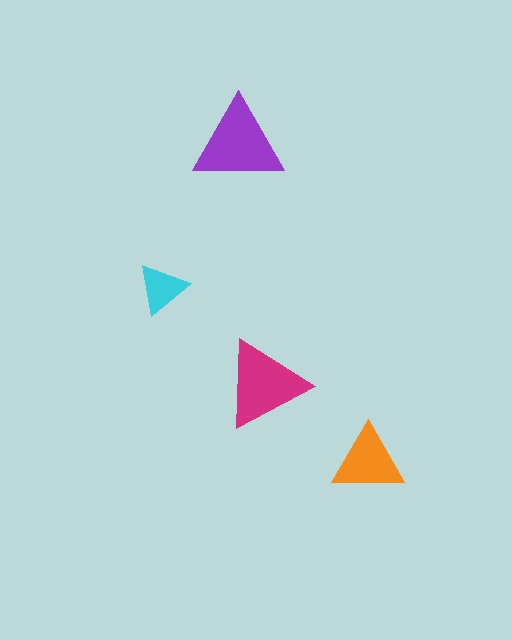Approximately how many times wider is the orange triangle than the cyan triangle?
About 1.5 times wider.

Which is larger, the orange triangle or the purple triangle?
The purple one.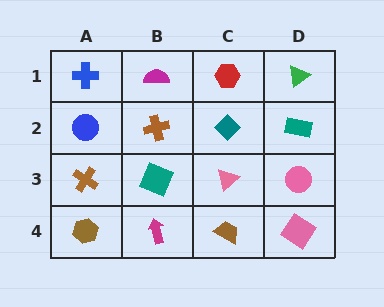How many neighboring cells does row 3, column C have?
4.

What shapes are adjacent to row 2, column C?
A red hexagon (row 1, column C), a pink triangle (row 3, column C), a brown cross (row 2, column B), a teal rectangle (row 2, column D).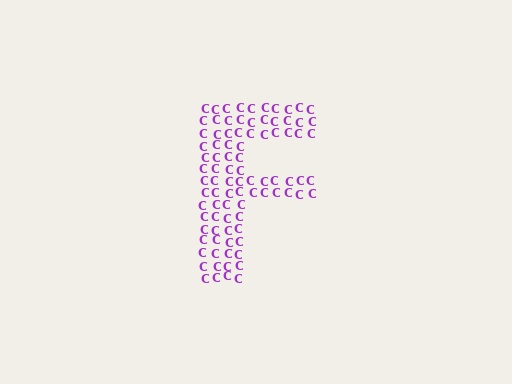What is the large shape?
The large shape is the letter F.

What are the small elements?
The small elements are letter C's.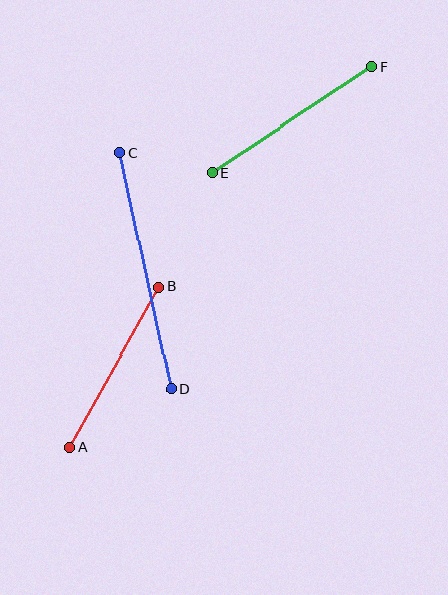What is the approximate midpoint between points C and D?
The midpoint is at approximately (145, 271) pixels.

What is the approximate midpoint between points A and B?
The midpoint is at approximately (114, 367) pixels.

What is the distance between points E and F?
The distance is approximately 192 pixels.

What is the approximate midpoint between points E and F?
The midpoint is at approximately (292, 120) pixels.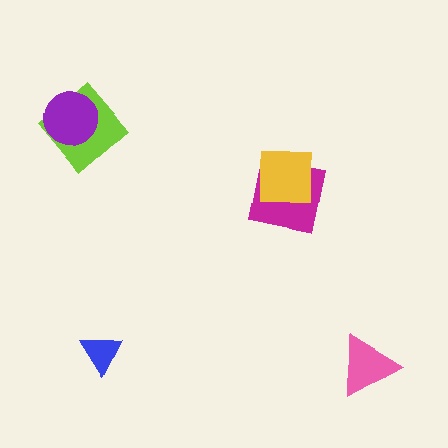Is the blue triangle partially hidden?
No, no other shape covers it.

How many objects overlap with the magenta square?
1 object overlaps with the magenta square.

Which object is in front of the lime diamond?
The purple circle is in front of the lime diamond.